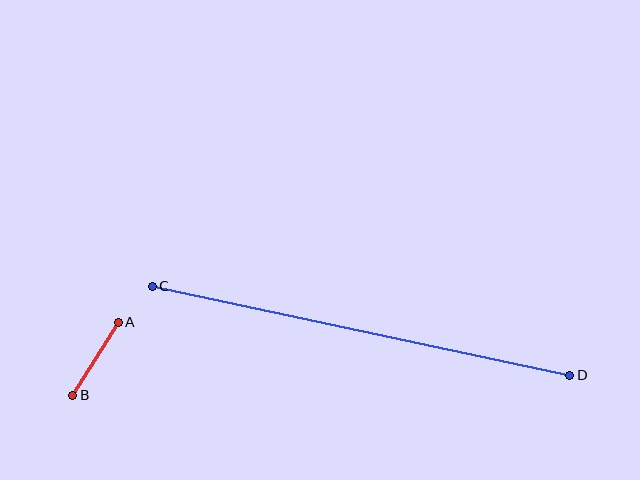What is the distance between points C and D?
The distance is approximately 427 pixels.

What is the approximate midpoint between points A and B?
The midpoint is at approximately (95, 359) pixels.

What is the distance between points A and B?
The distance is approximately 86 pixels.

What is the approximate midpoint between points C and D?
The midpoint is at approximately (361, 331) pixels.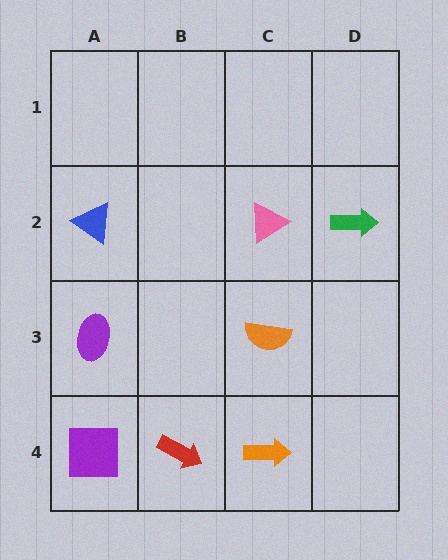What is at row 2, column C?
A pink triangle.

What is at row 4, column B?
A red arrow.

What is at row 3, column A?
A purple ellipse.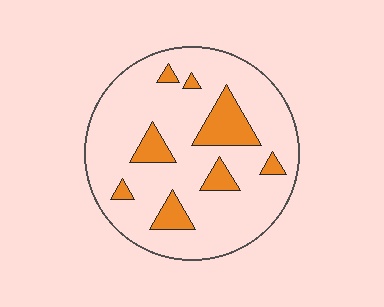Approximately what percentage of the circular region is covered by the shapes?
Approximately 15%.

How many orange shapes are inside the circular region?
8.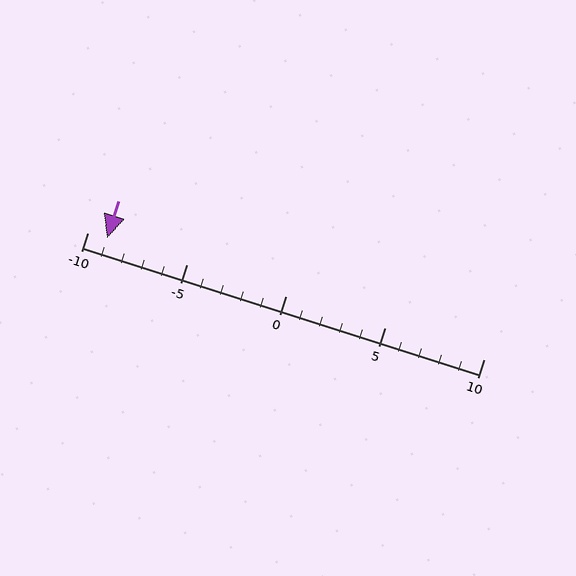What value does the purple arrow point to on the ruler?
The purple arrow points to approximately -9.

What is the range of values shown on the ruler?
The ruler shows values from -10 to 10.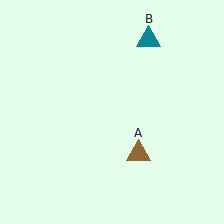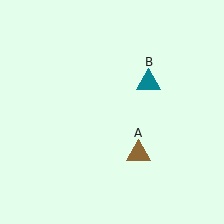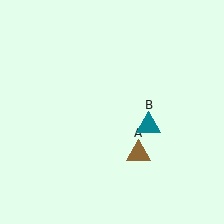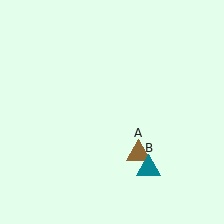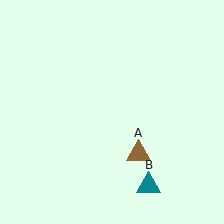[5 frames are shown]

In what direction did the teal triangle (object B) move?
The teal triangle (object B) moved down.